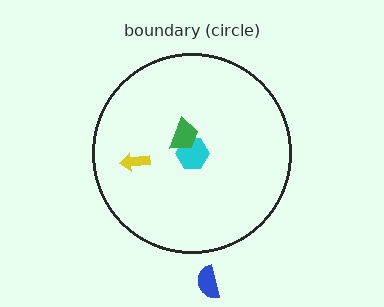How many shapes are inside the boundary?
3 inside, 1 outside.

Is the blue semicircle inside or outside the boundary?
Outside.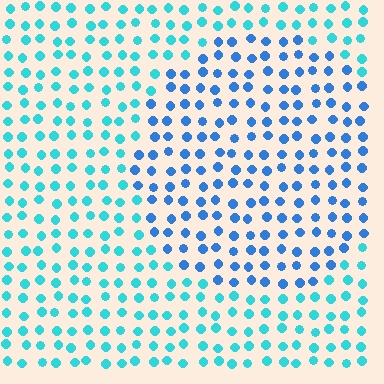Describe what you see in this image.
The image is filled with small cyan elements in a uniform arrangement. A circle-shaped region is visible where the elements are tinted to a slightly different hue, forming a subtle color boundary.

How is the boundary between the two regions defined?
The boundary is defined purely by a slight shift in hue (about 32 degrees). Spacing, size, and orientation are identical on both sides.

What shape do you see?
I see a circle.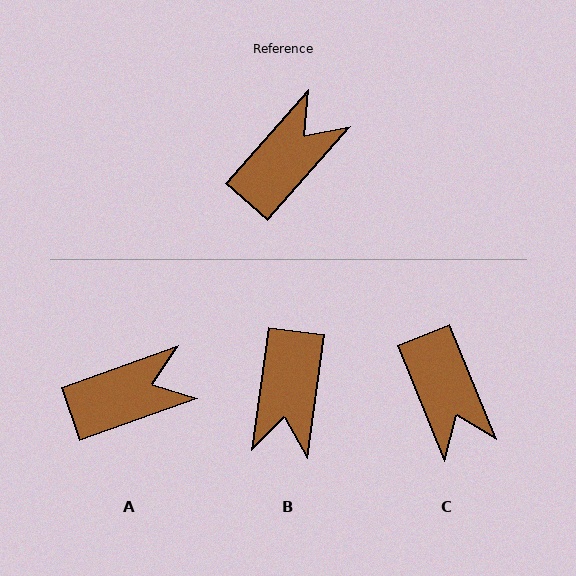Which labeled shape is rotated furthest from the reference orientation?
B, about 146 degrees away.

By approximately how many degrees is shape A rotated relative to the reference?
Approximately 29 degrees clockwise.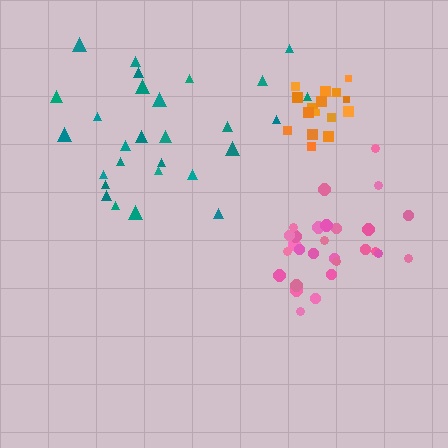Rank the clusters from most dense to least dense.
orange, pink, teal.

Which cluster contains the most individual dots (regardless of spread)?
Pink (28).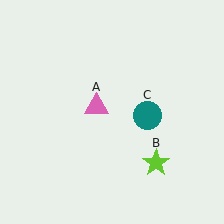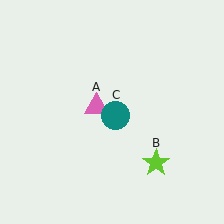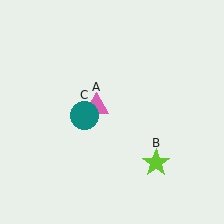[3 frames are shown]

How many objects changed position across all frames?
1 object changed position: teal circle (object C).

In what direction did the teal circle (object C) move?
The teal circle (object C) moved left.